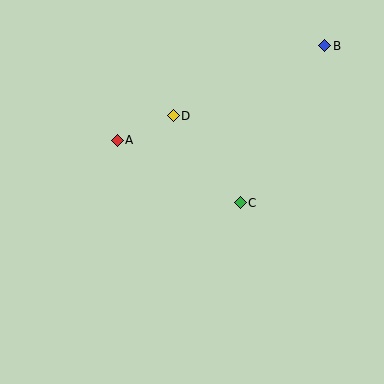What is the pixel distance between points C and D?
The distance between C and D is 110 pixels.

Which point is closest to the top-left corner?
Point A is closest to the top-left corner.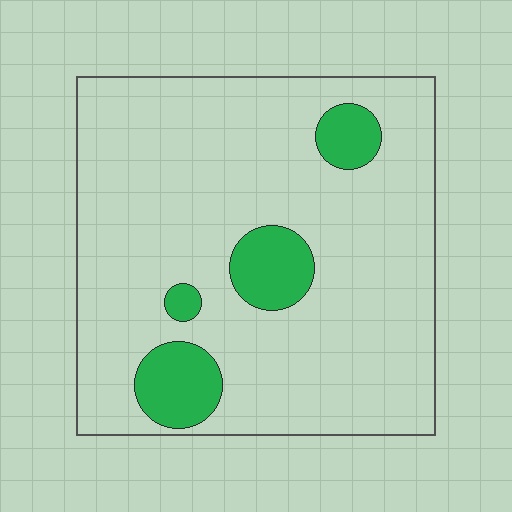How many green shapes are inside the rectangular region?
4.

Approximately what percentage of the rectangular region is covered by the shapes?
Approximately 15%.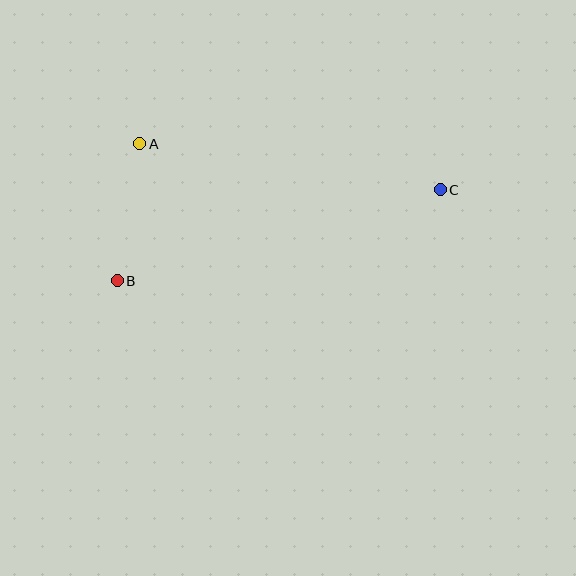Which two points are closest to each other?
Points A and B are closest to each other.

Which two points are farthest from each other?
Points B and C are farthest from each other.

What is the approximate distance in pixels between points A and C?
The distance between A and C is approximately 304 pixels.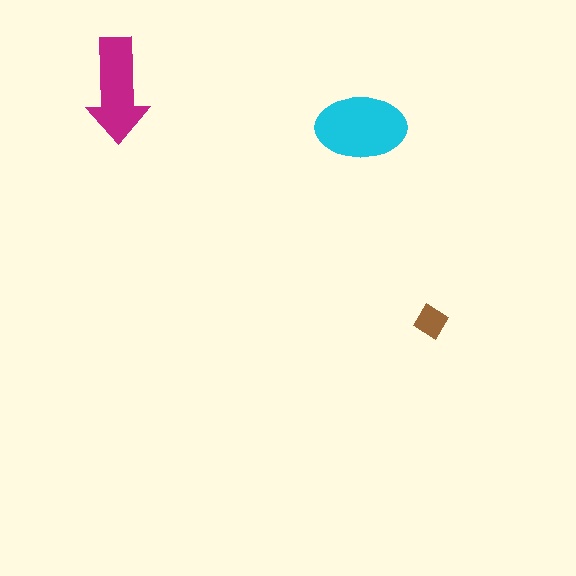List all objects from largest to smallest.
The cyan ellipse, the magenta arrow, the brown diamond.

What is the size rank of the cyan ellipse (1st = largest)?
1st.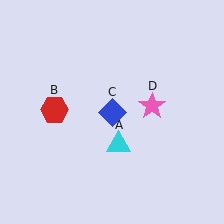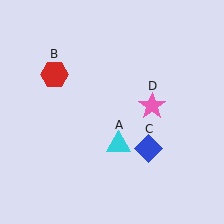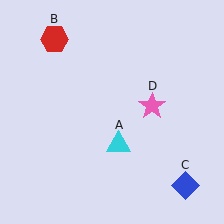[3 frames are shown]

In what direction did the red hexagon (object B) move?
The red hexagon (object B) moved up.